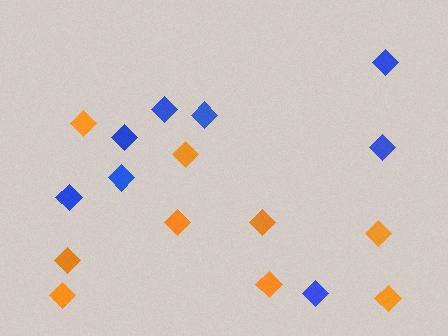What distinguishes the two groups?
There are 2 groups: one group of orange diamonds (9) and one group of blue diamonds (8).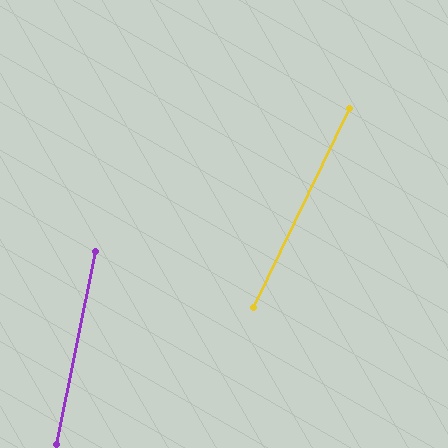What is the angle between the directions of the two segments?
Approximately 15 degrees.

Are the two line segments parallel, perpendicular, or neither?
Neither parallel nor perpendicular — they differ by about 15°.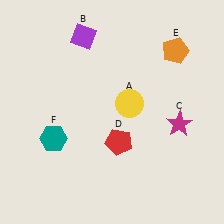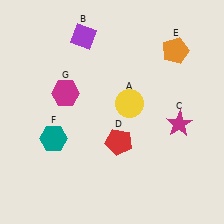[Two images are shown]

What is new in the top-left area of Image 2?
A magenta hexagon (G) was added in the top-left area of Image 2.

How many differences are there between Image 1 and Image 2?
There is 1 difference between the two images.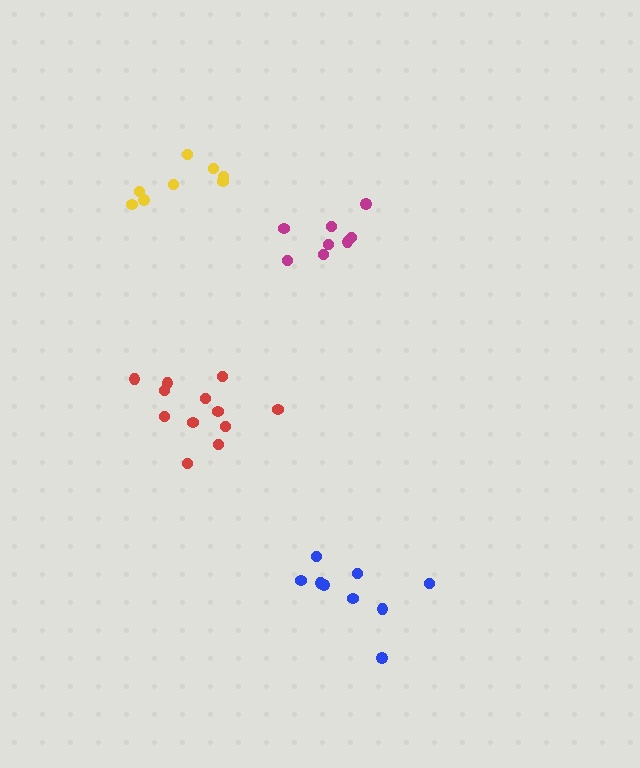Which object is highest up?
The yellow cluster is topmost.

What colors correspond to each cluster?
The clusters are colored: blue, red, yellow, magenta.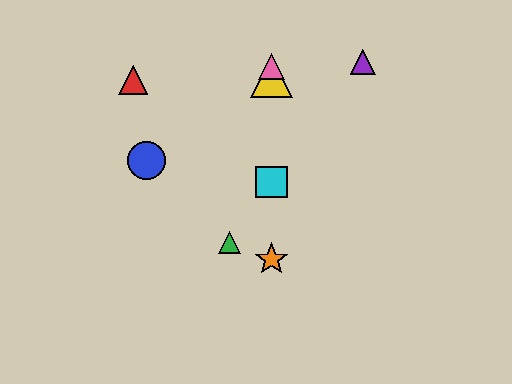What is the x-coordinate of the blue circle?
The blue circle is at x≈146.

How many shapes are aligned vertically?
4 shapes (the yellow triangle, the orange star, the cyan square, the pink triangle) are aligned vertically.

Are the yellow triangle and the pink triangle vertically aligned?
Yes, both are at x≈272.